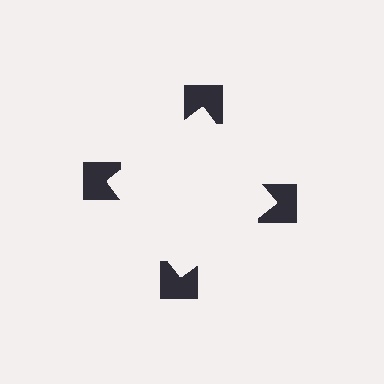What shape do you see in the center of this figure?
An illusory square — its edges are inferred from the aligned wedge cuts in the notched squares, not physically drawn.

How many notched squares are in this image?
There are 4 — one at each vertex of the illusory square.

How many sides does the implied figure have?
4 sides.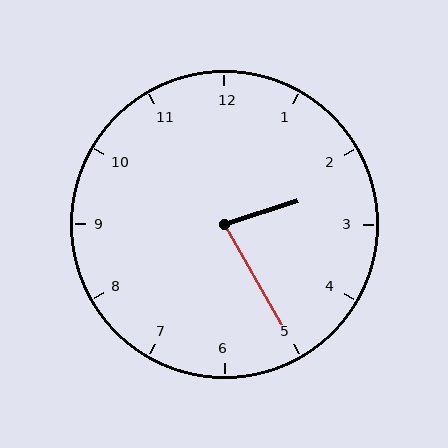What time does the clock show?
2:25.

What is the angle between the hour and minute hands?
Approximately 78 degrees.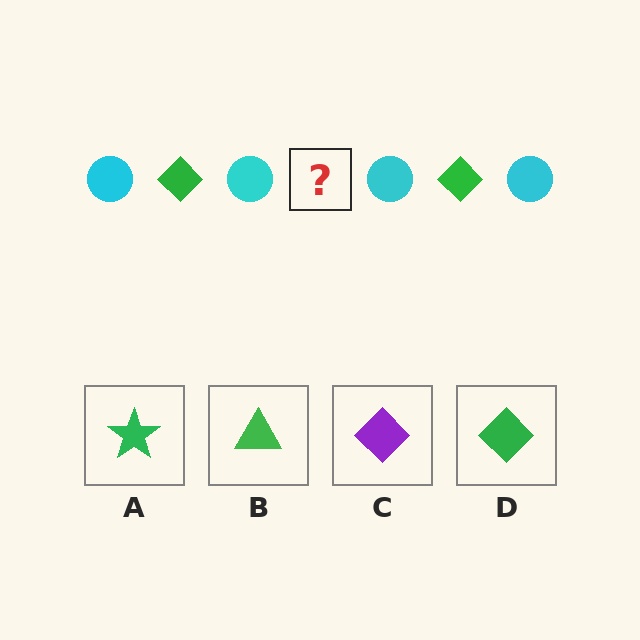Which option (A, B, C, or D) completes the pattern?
D.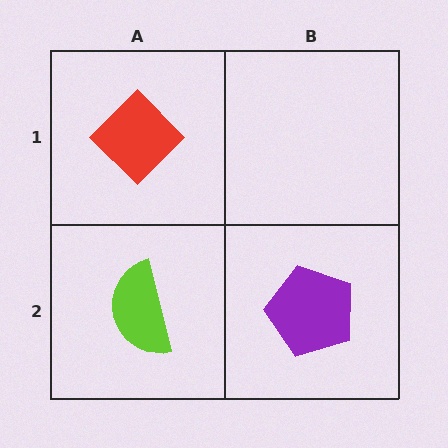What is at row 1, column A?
A red diamond.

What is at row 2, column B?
A purple pentagon.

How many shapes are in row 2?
2 shapes.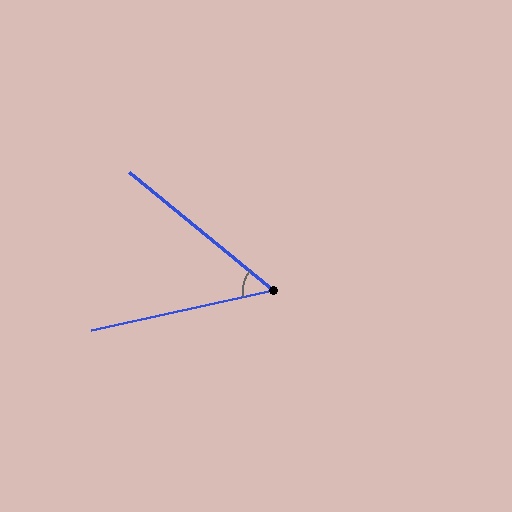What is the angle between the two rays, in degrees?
Approximately 52 degrees.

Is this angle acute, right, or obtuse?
It is acute.